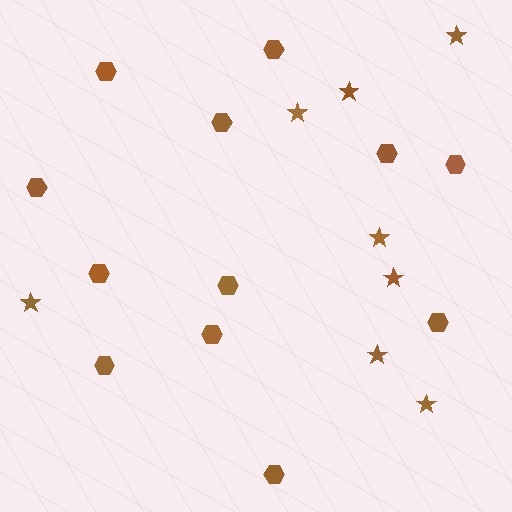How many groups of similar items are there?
There are 2 groups: one group of hexagons (12) and one group of stars (8).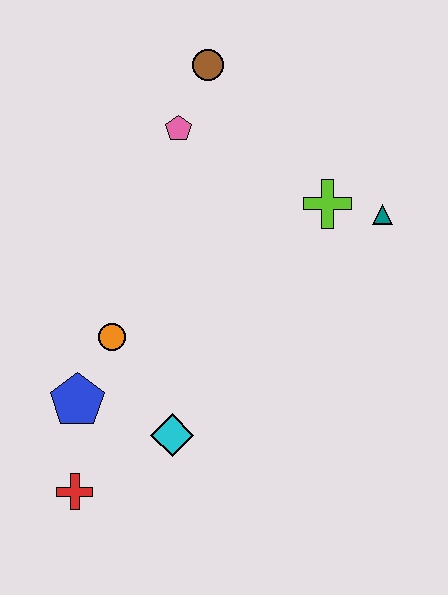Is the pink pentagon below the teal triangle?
No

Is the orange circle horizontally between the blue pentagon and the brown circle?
Yes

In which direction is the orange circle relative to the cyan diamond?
The orange circle is above the cyan diamond.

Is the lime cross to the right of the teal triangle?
No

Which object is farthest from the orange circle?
The teal triangle is farthest from the orange circle.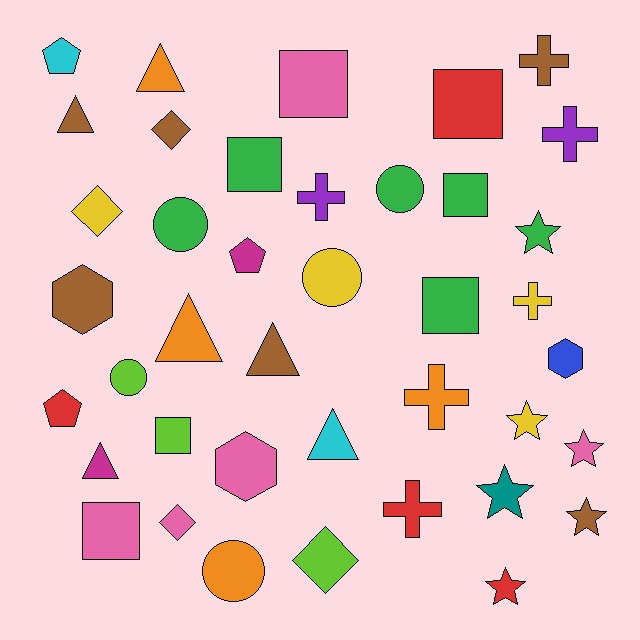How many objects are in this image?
There are 40 objects.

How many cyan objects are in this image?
There are 2 cyan objects.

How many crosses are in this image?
There are 6 crosses.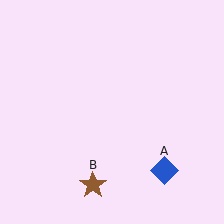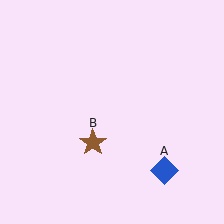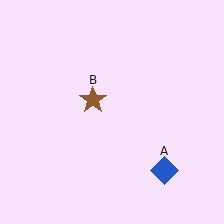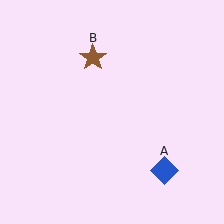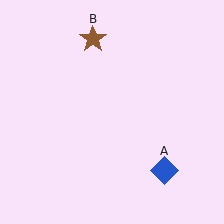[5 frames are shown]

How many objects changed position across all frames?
1 object changed position: brown star (object B).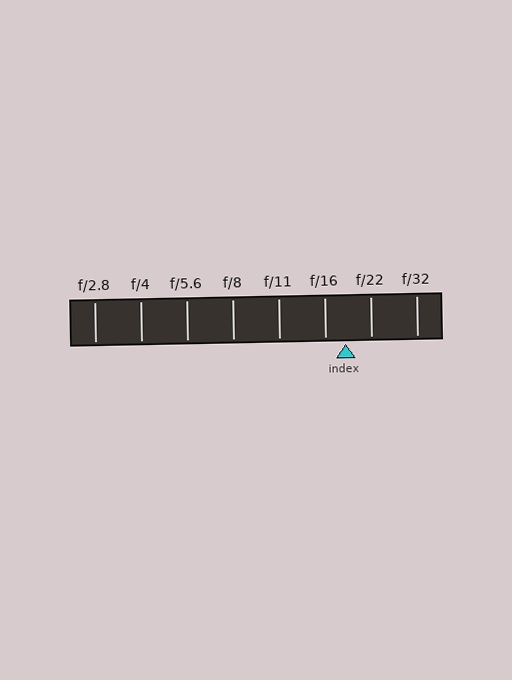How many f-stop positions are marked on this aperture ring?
There are 8 f-stop positions marked.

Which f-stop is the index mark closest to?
The index mark is closest to f/16.